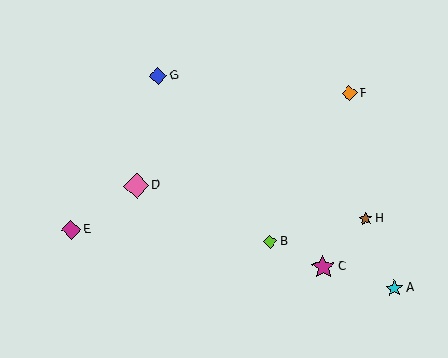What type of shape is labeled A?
Shape A is a cyan star.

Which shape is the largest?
The pink diamond (labeled D) is the largest.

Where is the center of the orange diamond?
The center of the orange diamond is at (349, 93).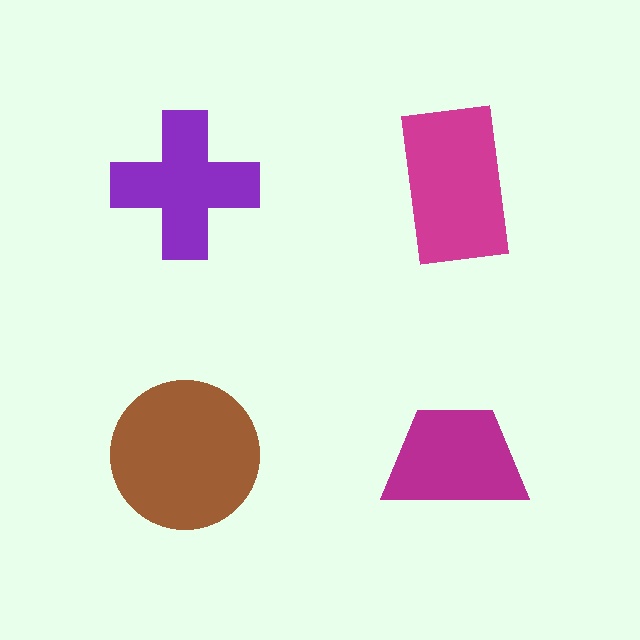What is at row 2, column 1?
A brown circle.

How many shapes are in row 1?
2 shapes.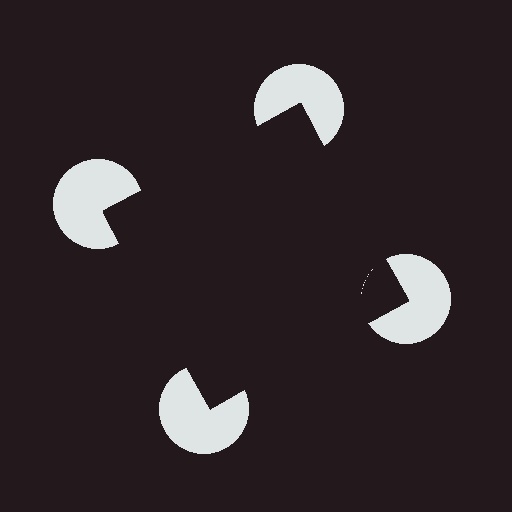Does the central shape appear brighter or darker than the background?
It typically appears slightly darker than the background, even though no actual brightness change is drawn.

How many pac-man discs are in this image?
There are 4 — one at each vertex of the illusory square.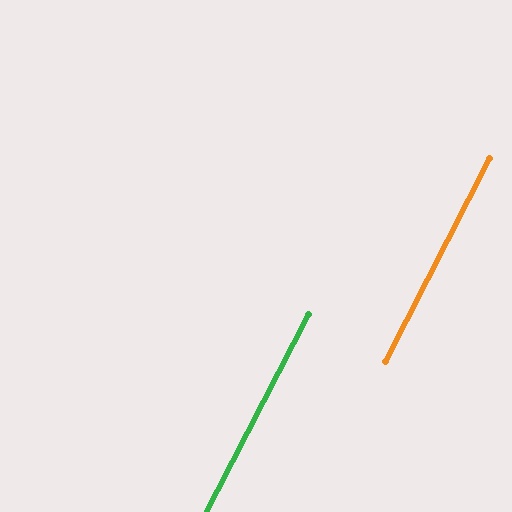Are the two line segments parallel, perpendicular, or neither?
Parallel — their directions differ by only 0.2°.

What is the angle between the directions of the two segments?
Approximately 0 degrees.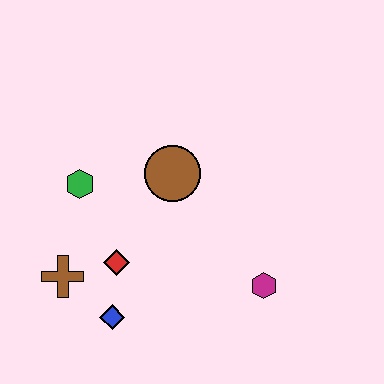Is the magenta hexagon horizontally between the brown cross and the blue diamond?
No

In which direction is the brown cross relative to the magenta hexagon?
The brown cross is to the left of the magenta hexagon.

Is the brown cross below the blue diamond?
No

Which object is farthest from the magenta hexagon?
The green hexagon is farthest from the magenta hexagon.